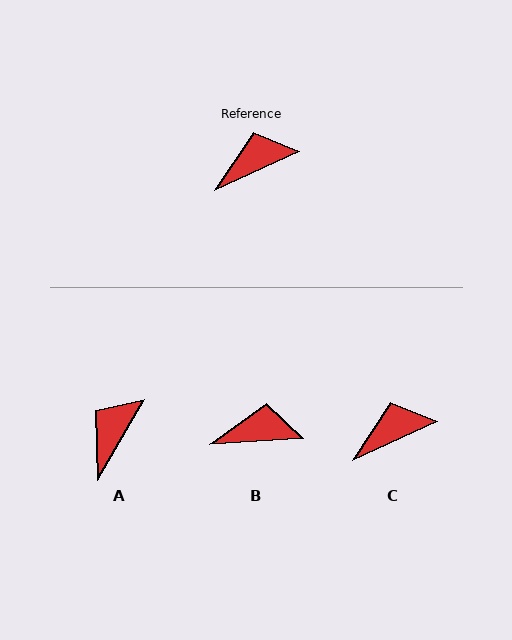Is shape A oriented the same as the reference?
No, it is off by about 35 degrees.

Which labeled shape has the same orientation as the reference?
C.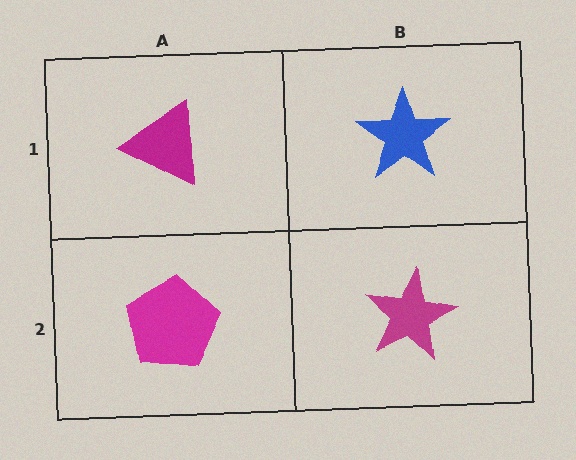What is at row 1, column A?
A magenta triangle.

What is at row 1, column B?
A blue star.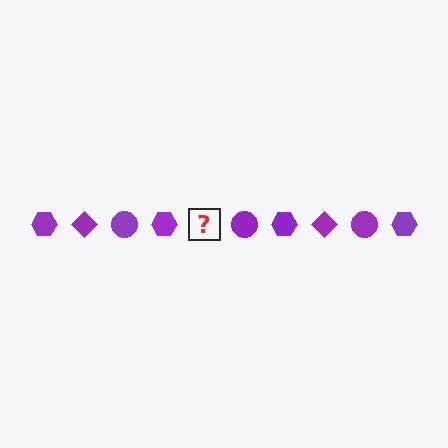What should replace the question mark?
The question mark should be replaced with a purple diamond.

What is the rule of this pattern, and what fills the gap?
The rule is that the pattern cycles through hexagon, diamond, circle shapes in purple. The gap should be filled with a purple diamond.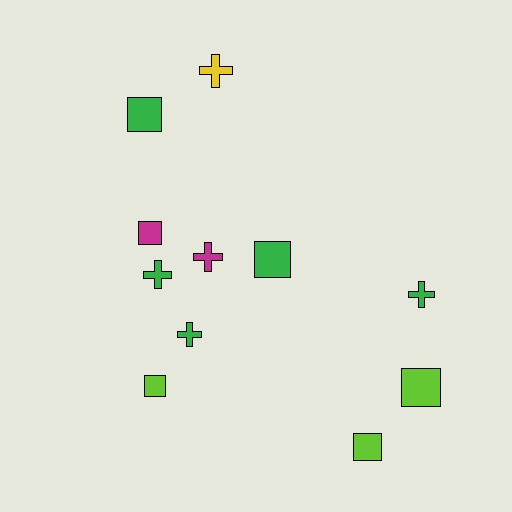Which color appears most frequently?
Green, with 5 objects.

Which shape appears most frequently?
Square, with 6 objects.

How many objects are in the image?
There are 11 objects.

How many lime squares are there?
There are 3 lime squares.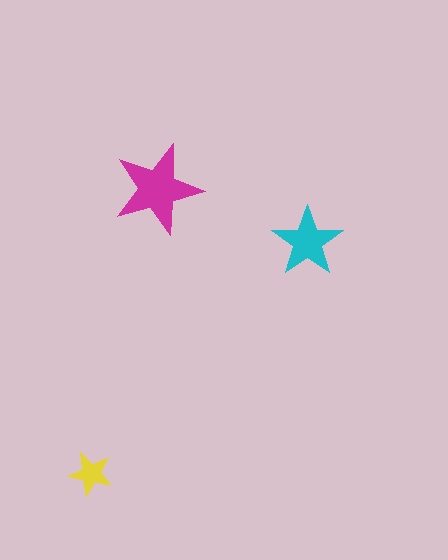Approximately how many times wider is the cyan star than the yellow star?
About 1.5 times wider.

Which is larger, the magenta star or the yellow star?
The magenta one.